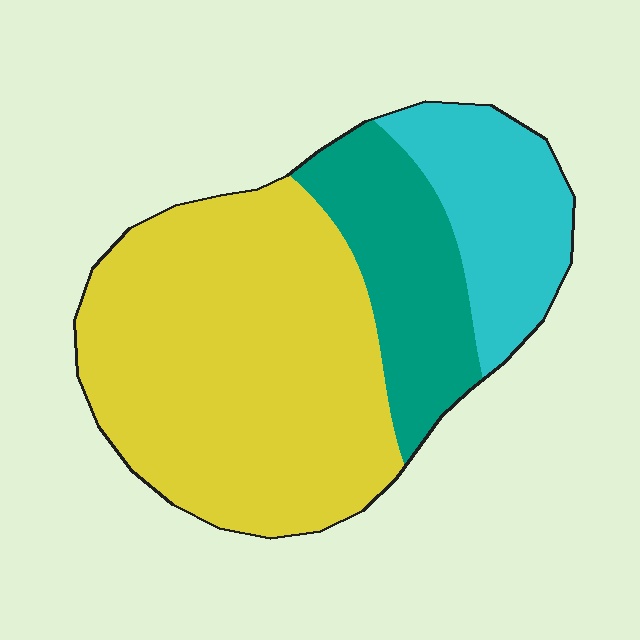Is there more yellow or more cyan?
Yellow.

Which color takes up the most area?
Yellow, at roughly 60%.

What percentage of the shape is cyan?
Cyan takes up about one fifth (1/5) of the shape.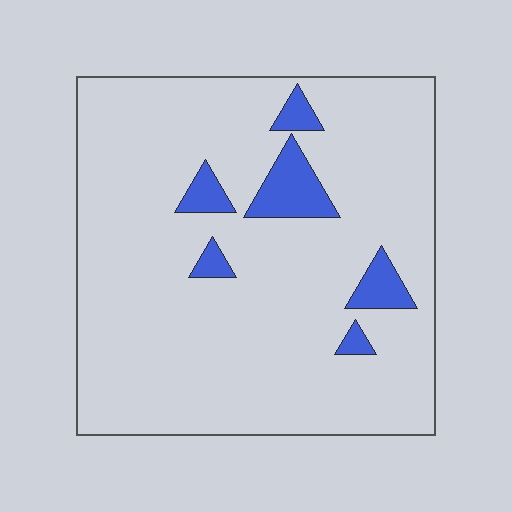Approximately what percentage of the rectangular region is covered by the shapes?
Approximately 10%.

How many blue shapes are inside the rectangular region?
6.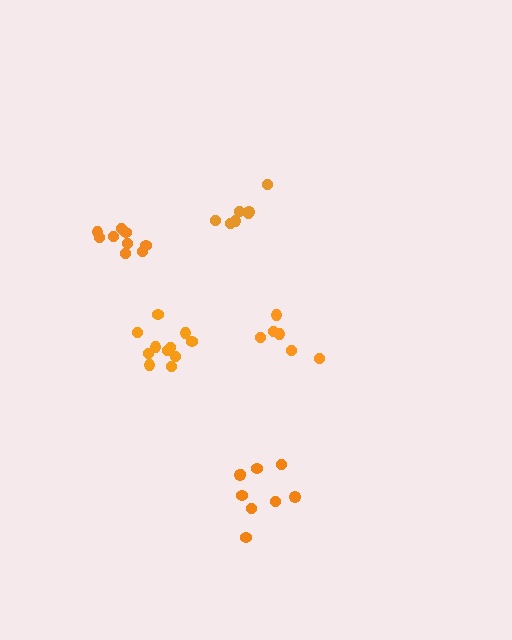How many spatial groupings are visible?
There are 5 spatial groupings.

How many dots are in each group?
Group 1: 11 dots, Group 2: 9 dots, Group 3: 9 dots, Group 4: 7 dots, Group 5: 6 dots (42 total).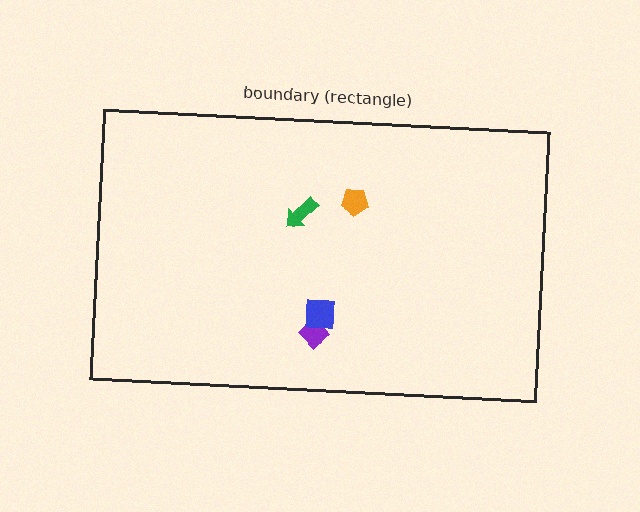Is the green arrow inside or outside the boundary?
Inside.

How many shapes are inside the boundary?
4 inside, 0 outside.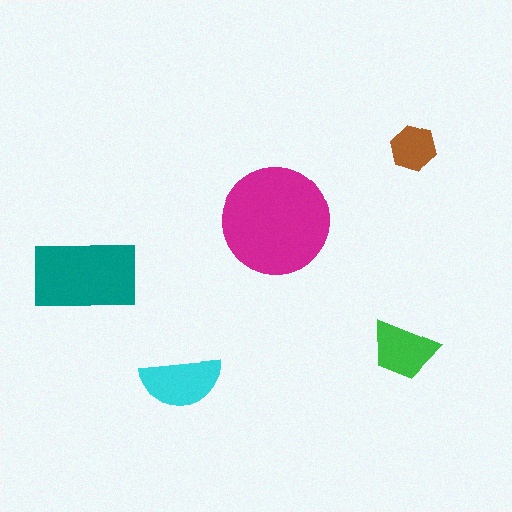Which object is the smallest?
The brown hexagon.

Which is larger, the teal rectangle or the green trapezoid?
The teal rectangle.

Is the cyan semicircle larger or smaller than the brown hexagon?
Larger.